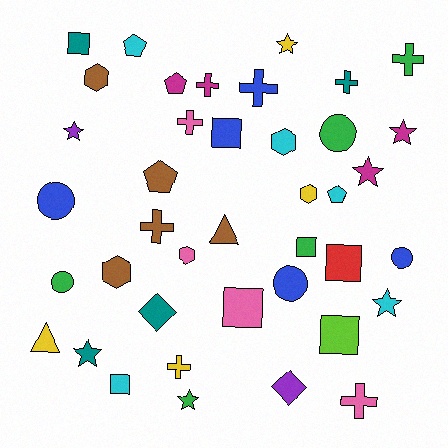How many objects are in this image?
There are 40 objects.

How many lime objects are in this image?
There is 1 lime object.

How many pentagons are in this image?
There are 4 pentagons.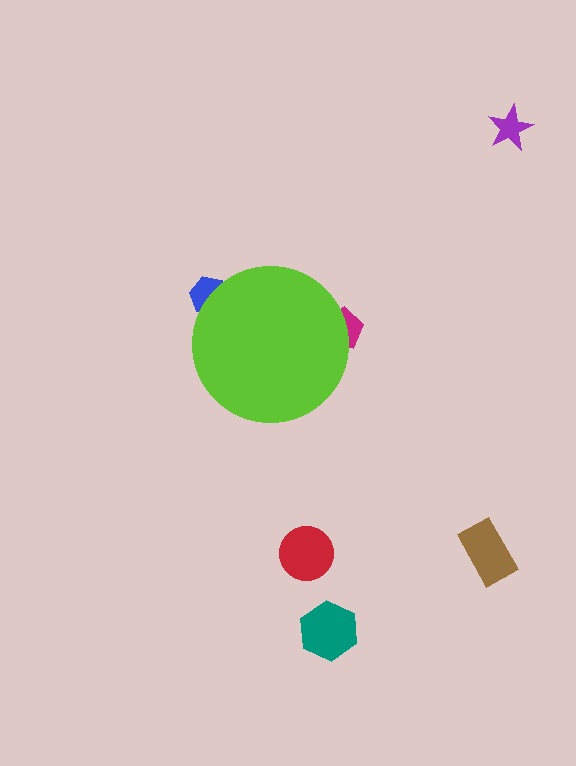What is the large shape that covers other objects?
A lime circle.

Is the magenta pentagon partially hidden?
Yes, the magenta pentagon is partially hidden behind the lime circle.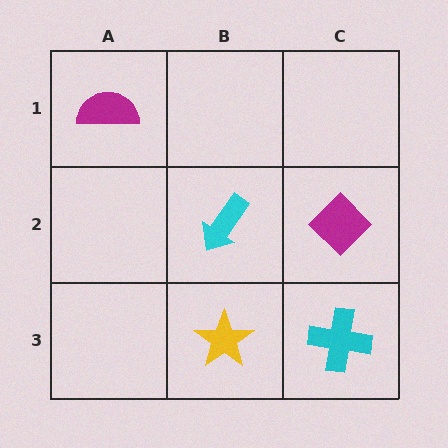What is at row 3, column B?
A yellow star.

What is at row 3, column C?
A cyan cross.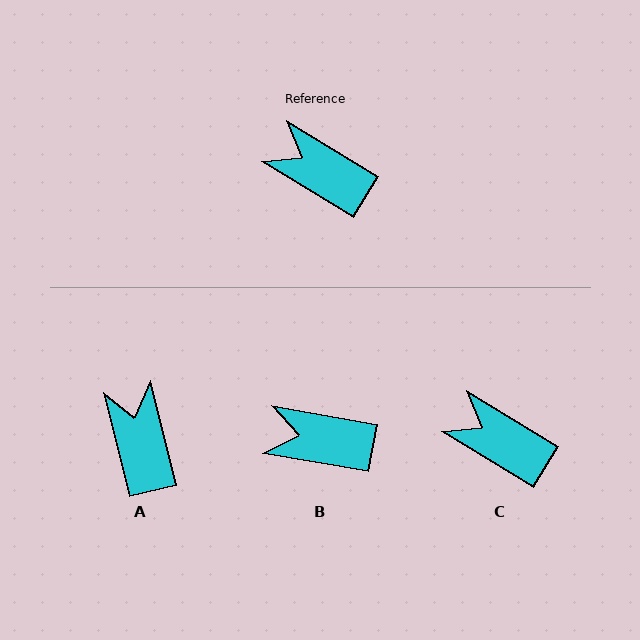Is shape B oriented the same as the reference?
No, it is off by about 22 degrees.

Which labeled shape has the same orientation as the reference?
C.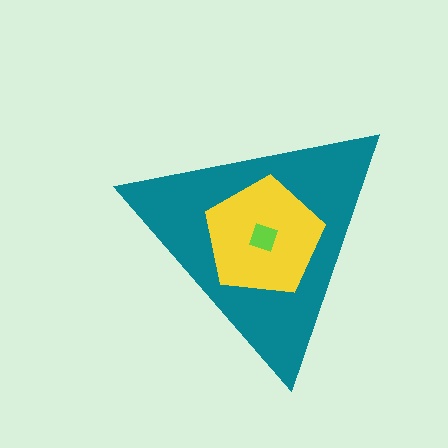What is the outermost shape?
The teal triangle.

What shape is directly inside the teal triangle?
The yellow pentagon.